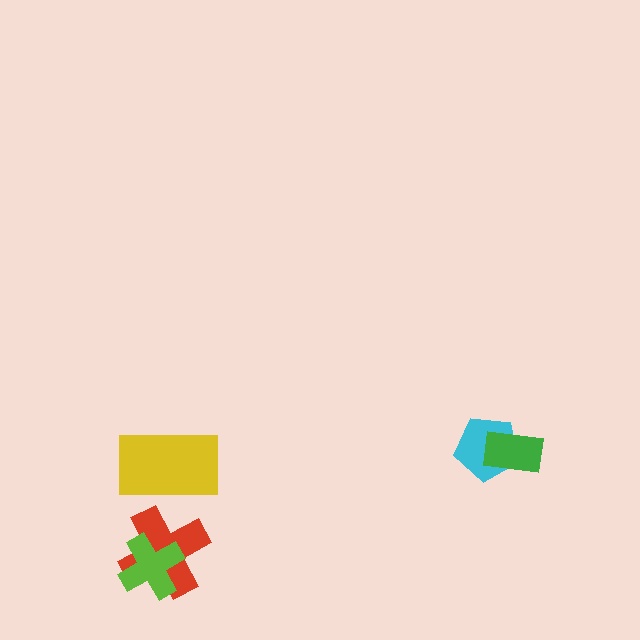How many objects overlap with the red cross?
1 object overlaps with the red cross.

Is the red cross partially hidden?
Yes, it is partially covered by another shape.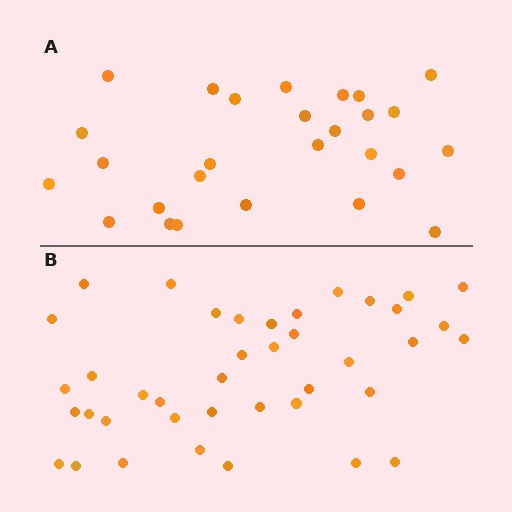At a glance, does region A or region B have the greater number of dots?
Region B (the bottom region) has more dots.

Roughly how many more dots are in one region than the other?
Region B has approximately 15 more dots than region A.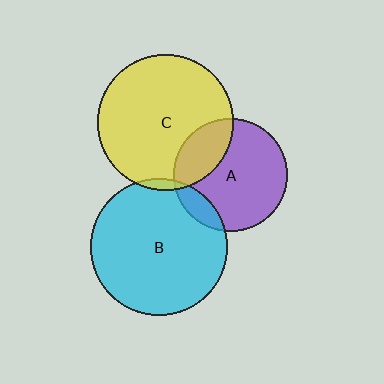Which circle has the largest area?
Circle B (cyan).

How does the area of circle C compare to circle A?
Approximately 1.4 times.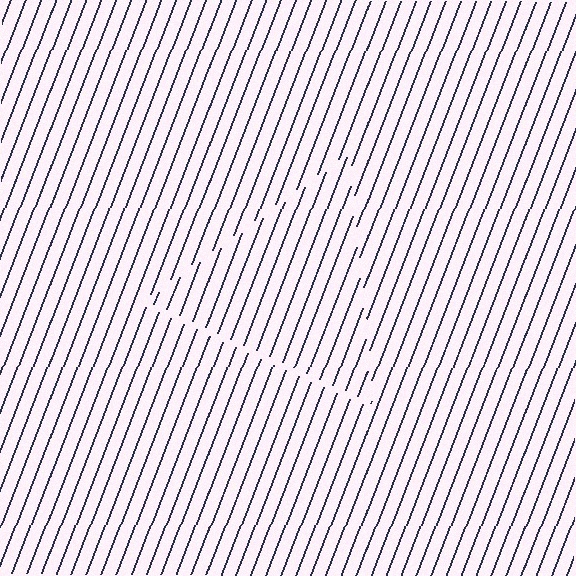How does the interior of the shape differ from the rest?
The interior of the shape contains the same grating, shifted by half a period — the contour is defined by the phase discontinuity where line-ends from the inner and outer gratings abut.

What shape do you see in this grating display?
An illusory triangle. The interior of the shape contains the same grating, shifted by half a period — the contour is defined by the phase discontinuity where line-ends from the inner and outer gratings abut.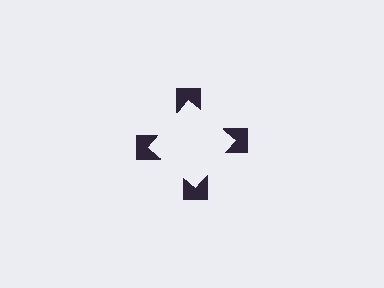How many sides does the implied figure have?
4 sides.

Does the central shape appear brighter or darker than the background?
It typically appears slightly brighter than the background, even though no actual brightness change is drawn.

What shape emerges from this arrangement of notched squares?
An illusory square — its edges are inferred from the aligned wedge cuts in the notched squares, not physically drawn.